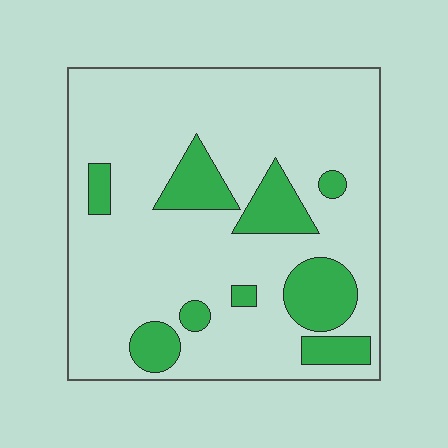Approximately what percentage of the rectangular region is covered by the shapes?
Approximately 20%.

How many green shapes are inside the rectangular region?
9.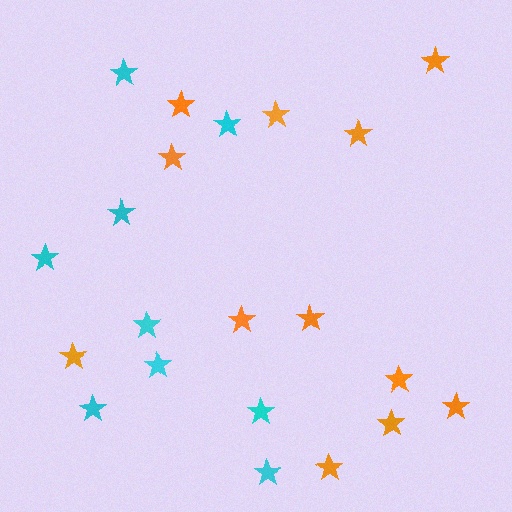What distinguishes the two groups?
There are 2 groups: one group of cyan stars (9) and one group of orange stars (12).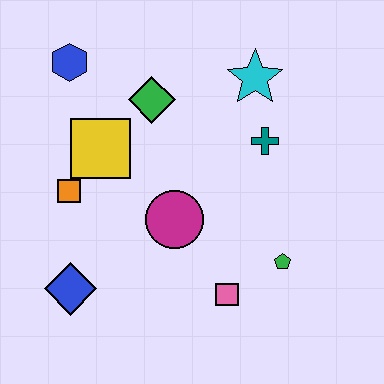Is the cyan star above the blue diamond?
Yes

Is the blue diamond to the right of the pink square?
No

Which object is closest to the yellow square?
The orange square is closest to the yellow square.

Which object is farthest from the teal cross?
The blue diamond is farthest from the teal cross.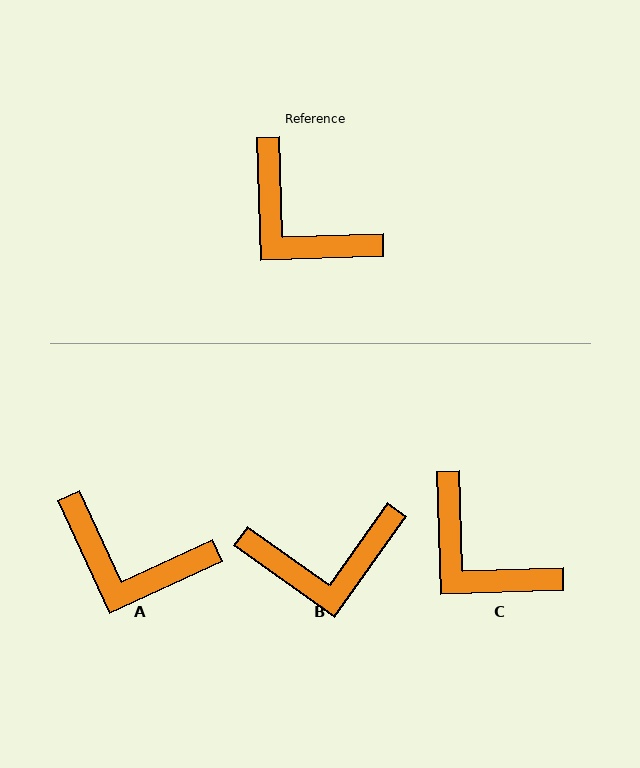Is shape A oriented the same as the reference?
No, it is off by about 23 degrees.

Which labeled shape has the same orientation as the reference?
C.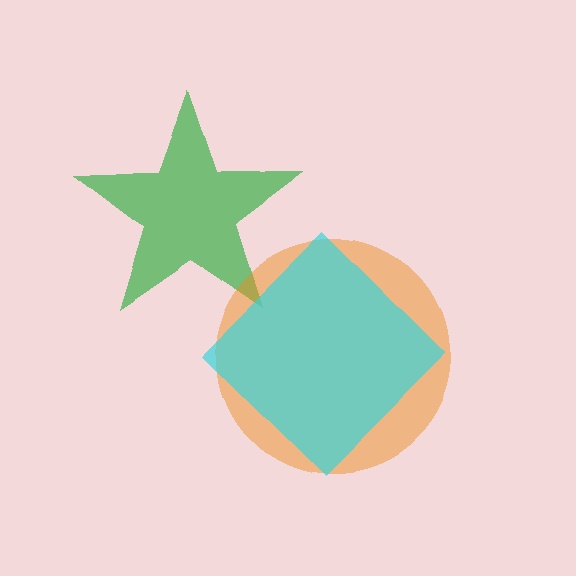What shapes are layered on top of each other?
The layered shapes are: a green star, an orange circle, a cyan diamond.